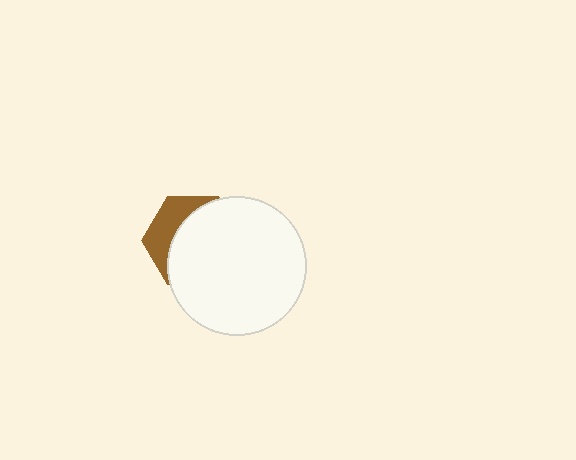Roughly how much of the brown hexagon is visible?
A small part of it is visible (roughly 32%).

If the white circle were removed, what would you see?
You would see the complete brown hexagon.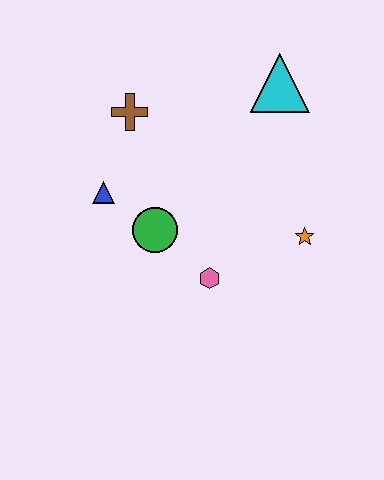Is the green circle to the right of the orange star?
No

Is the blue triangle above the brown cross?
No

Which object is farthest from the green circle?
The cyan triangle is farthest from the green circle.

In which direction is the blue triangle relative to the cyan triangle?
The blue triangle is to the left of the cyan triangle.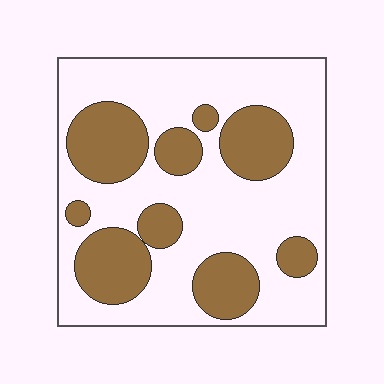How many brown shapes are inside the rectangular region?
9.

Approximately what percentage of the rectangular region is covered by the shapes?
Approximately 35%.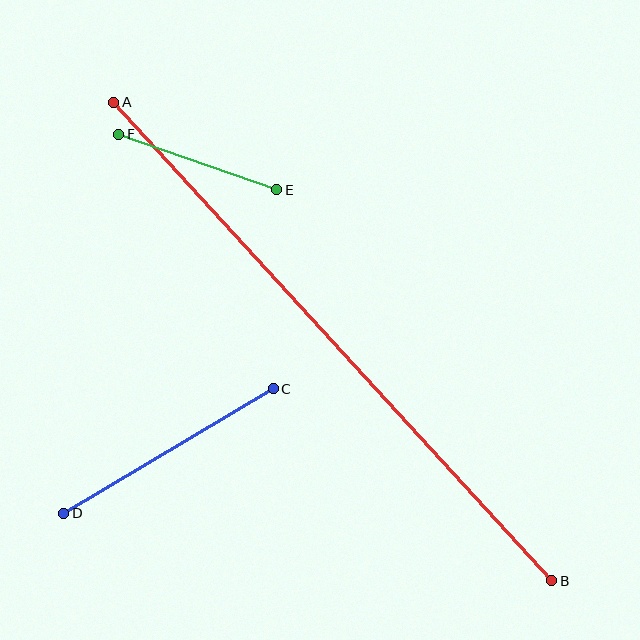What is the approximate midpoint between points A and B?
The midpoint is at approximately (333, 342) pixels.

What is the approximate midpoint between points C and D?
The midpoint is at approximately (168, 451) pixels.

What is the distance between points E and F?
The distance is approximately 167 pixels.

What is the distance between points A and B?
The distance is approximately 649 pixels.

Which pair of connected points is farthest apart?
Points A and B are farthest apart.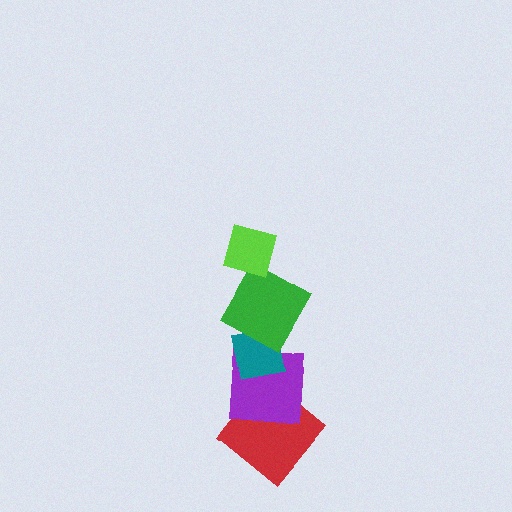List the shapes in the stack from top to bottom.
From top to bottom: the lime square, the green square, the teal square, the purple square, the red diamond.